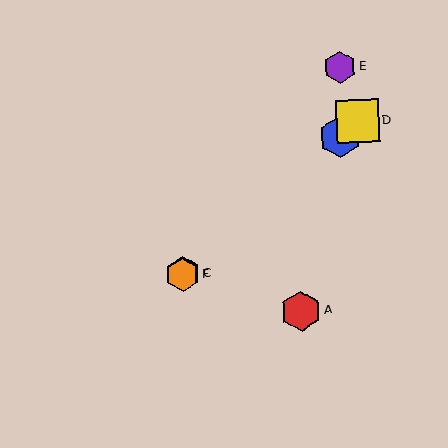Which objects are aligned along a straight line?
Objects B, C, D, F are aligned along a straight line.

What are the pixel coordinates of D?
Object D is at (358, 121).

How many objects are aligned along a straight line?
4 objects (B, C, D, F) are aligned along a straight line.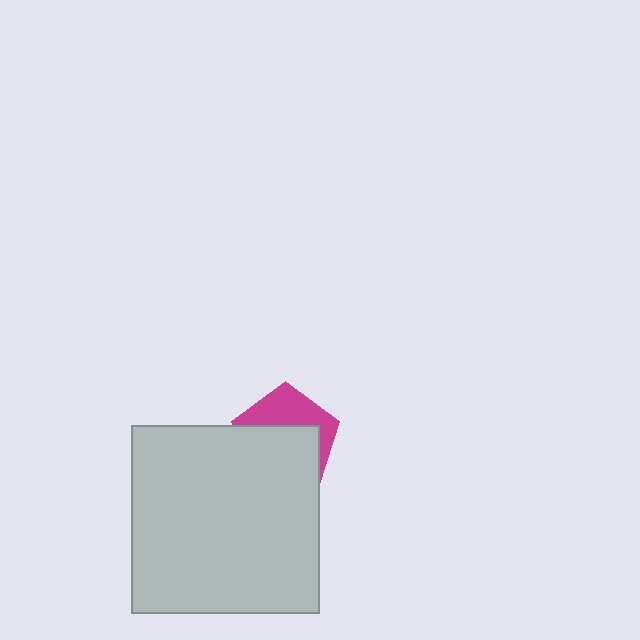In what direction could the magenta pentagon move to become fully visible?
The magenta pentagon could move up. That would shift it out from behind the light gray square entirely.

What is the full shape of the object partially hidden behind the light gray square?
The partially hidden object is a magenta pentagon.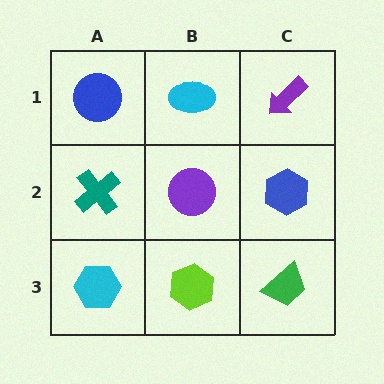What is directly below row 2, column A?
A cyan hexagon.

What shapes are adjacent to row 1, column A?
A teal cross (row 2, column A), a cyan ellipse (row 1, column B).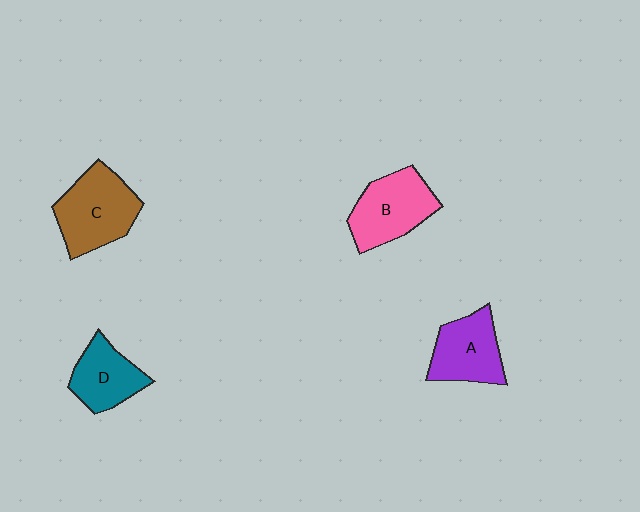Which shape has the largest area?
Shape C (brown).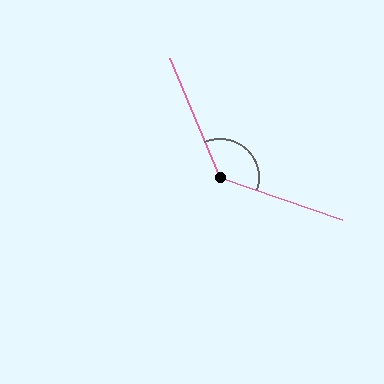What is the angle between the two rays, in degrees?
Approximately 132 degrees.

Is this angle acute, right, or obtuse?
It is obtuse.